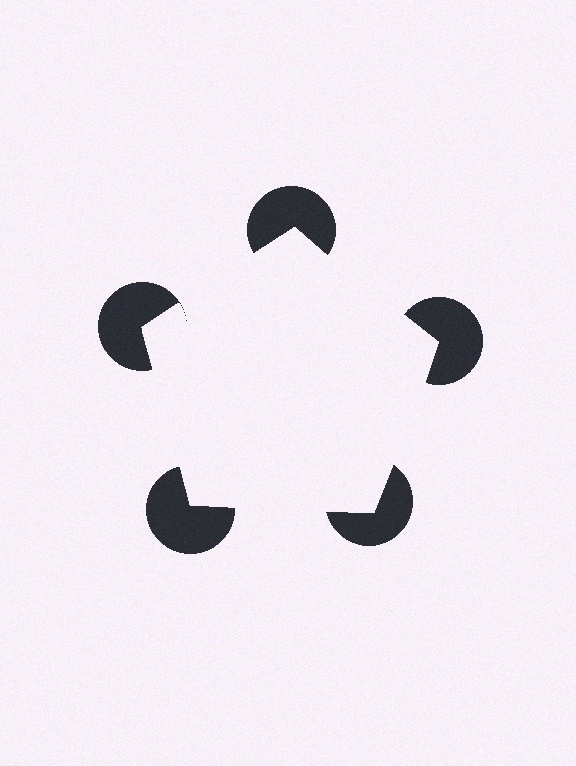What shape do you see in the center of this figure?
An illusory pentagon — its edges are inferred from the aligned wedge cuts in the pac-man discs, not physically drawn.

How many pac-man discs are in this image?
There are 5 — one at each vertex of the illusory pentagon.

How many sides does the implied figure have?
5 sides.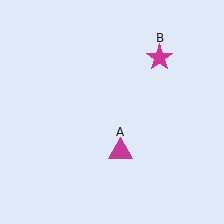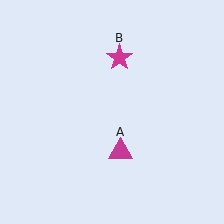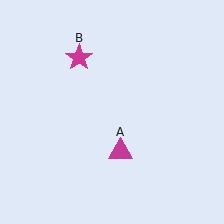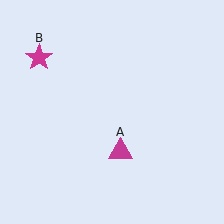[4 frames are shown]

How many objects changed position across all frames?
1 object changed position: magenta star (object B).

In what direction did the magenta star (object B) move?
The magenta star (object B) moved left.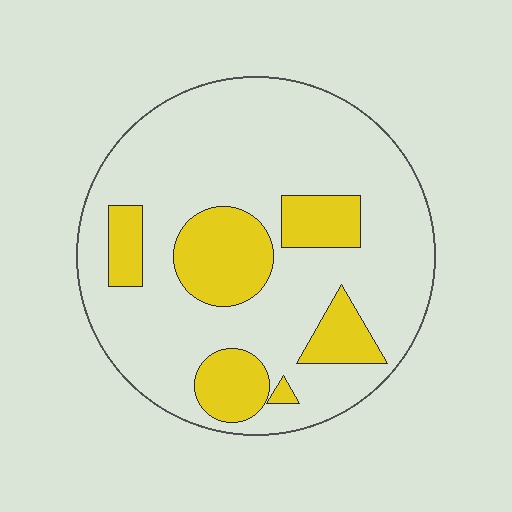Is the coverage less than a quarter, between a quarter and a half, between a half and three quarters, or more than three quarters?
Less than a quarter.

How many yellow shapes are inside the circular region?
6.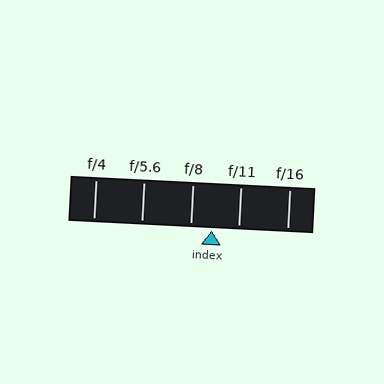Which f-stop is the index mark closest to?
The index mark is closest to f/8.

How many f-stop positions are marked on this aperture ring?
There are 5 f-stop positions marked.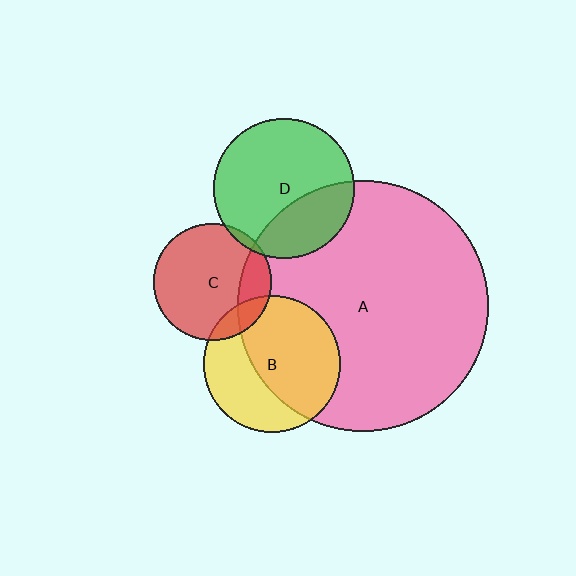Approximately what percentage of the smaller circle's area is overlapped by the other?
Approximately 15%.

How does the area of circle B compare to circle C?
Approximately 1.4 times.